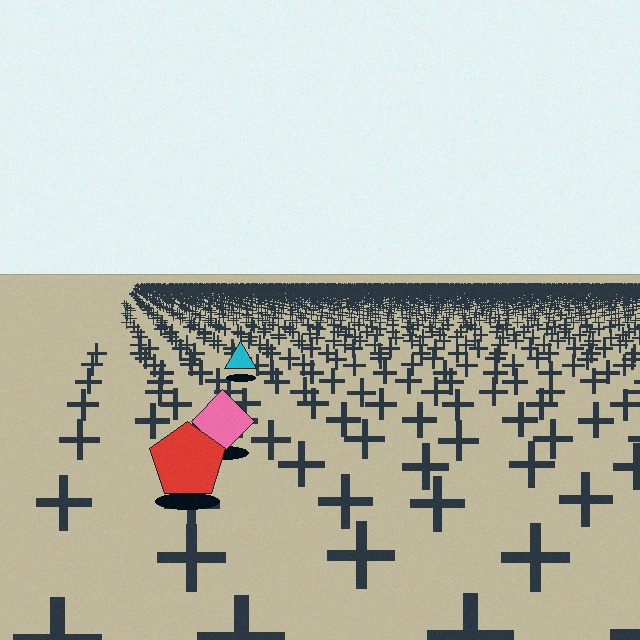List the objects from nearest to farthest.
From nearest to farthest: the red pentagon, the pink diamond, the cyan triangle.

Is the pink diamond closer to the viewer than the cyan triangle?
Yes. The pink diamond is closer — you can tell from the texture gradient: the ground texture is coarser near it.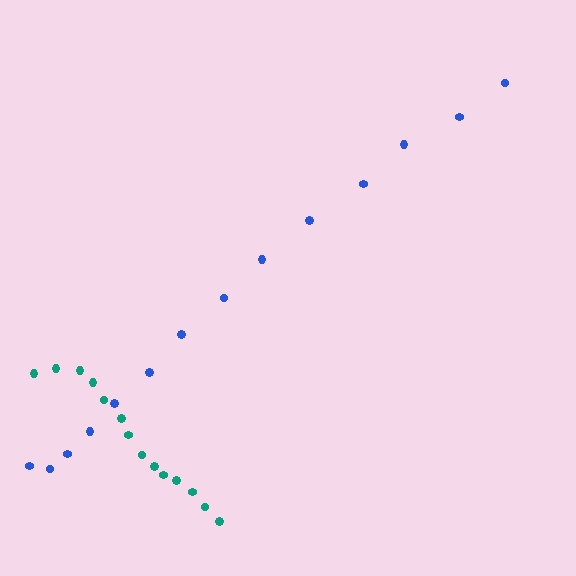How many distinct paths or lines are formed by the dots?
There are 2 distinct paths.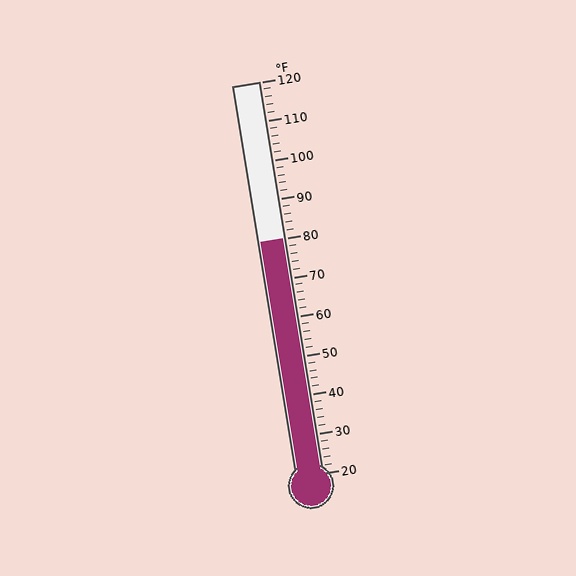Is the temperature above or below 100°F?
The temperature is below 100°F.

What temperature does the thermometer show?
The thermometer shows approximately 80°F.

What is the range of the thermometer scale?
The thermometer scale ranges from 20°F to 120°F.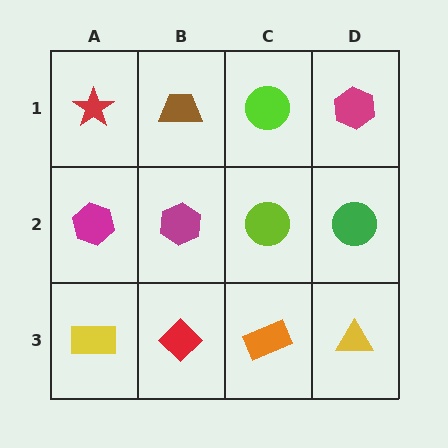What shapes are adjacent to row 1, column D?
A green circle (row 2, column D), a lime circle (row 1, column C).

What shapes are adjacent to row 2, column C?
A lime circle (row 1, column C), an orange rectangle (row 3, column C), a magenta hexagon (row 2, column B), a green circle (row 2, column D).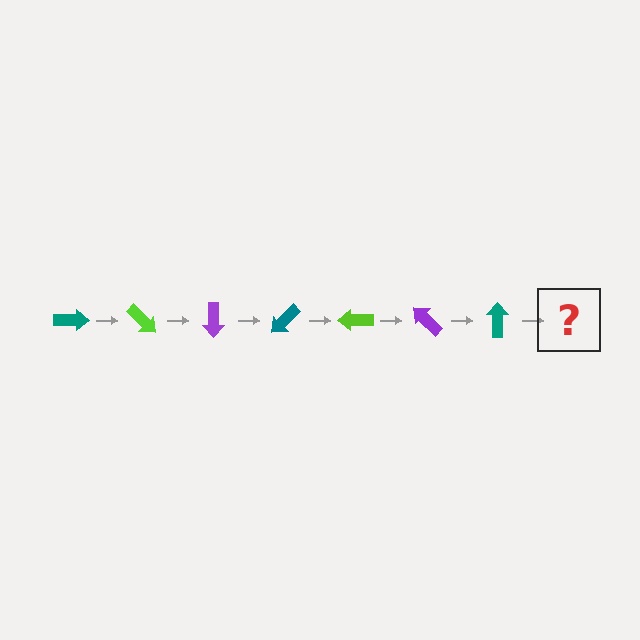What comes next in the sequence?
The next element should be a lime arrow, rotated 315 degrees from the start.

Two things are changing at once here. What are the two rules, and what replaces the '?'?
The two rules are that it rotates 45 degrees each step and the color cycles through teal, lime, and purple. The '?' should be a lime arrow, rotated 315 degrees from the start.